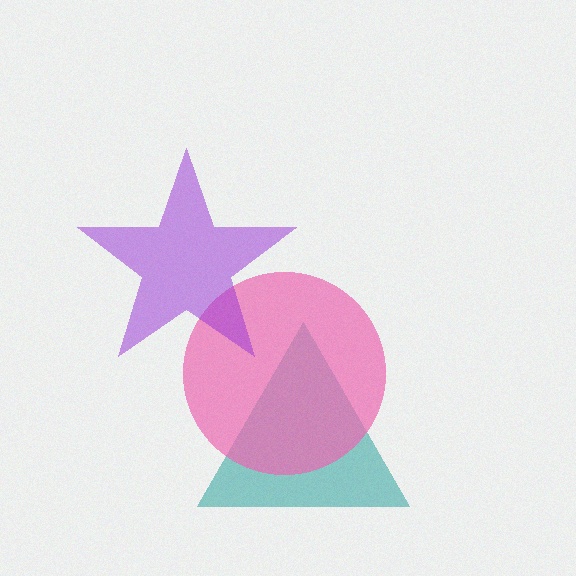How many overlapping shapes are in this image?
There are 3 overlapping shapes in the image.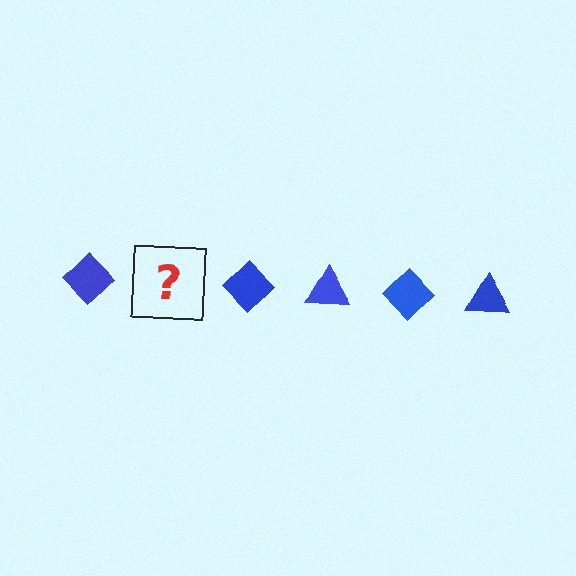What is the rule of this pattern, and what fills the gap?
The rule is that the pattern cycles through diamond, triangle shapes in blue. The gap should be filled with a blue triangle.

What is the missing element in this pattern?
The missing element is a blue triangle.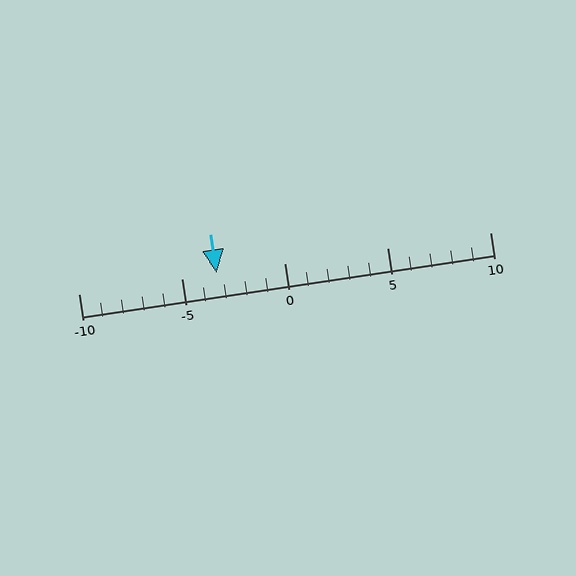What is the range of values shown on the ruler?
The ruler shows values from -10 to 10.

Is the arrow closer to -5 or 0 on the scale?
The arrow is closer to -5.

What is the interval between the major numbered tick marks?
The major tick marks are spaced 5 units apart.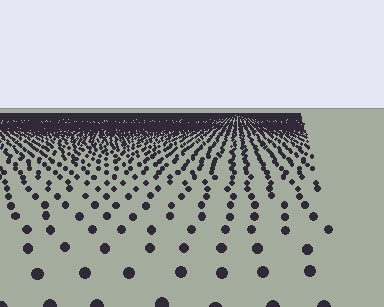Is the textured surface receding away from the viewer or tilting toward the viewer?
The surface is receding away from the viewer. Texture elements get smaller and denser toward the top.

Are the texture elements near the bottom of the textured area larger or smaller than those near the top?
Larger. Near the bottom, elements are closer to the viewer and appear at a bigger on-screen size.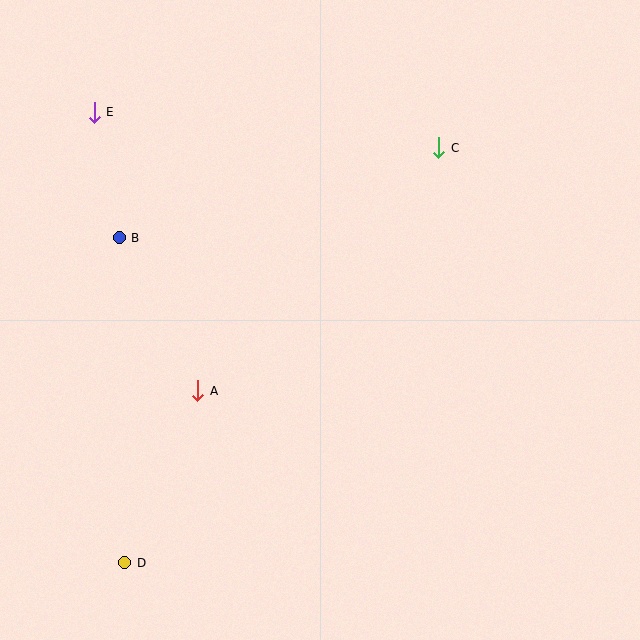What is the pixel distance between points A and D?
The distance between A and D is 187 pixels.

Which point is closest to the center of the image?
Point A at (198, 391) is closest to the center.